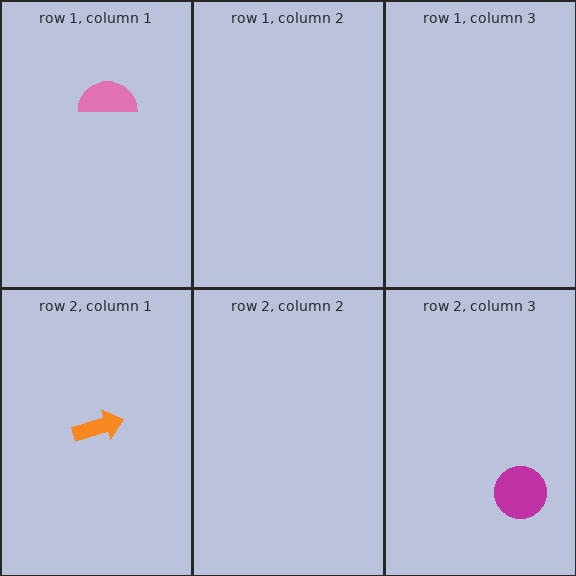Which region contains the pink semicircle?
The row 1, column 1 region.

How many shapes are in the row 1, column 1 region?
1.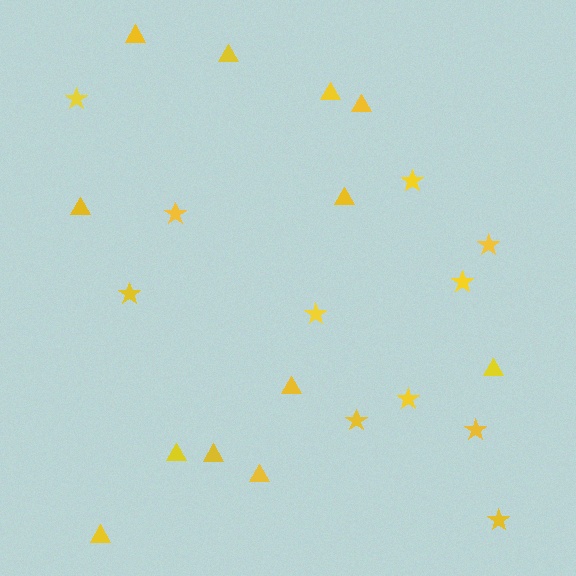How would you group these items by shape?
There are 2 groups: one group of triangles (12) and one group of stars (11).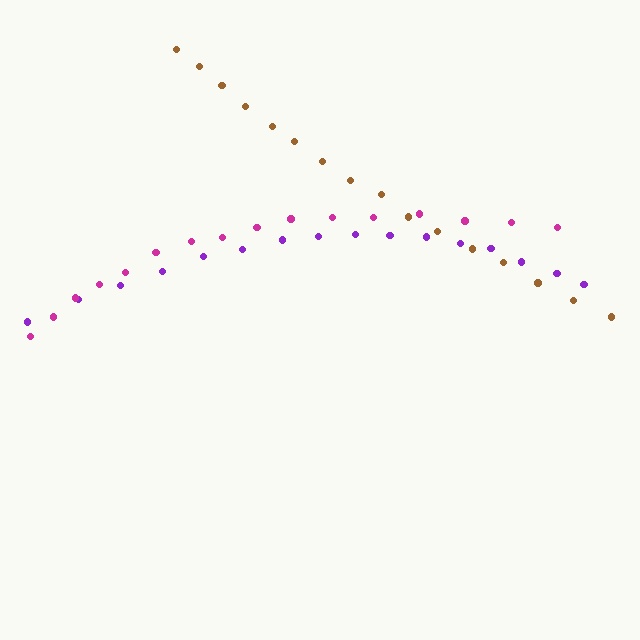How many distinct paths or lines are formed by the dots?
There are 3 distinct paths.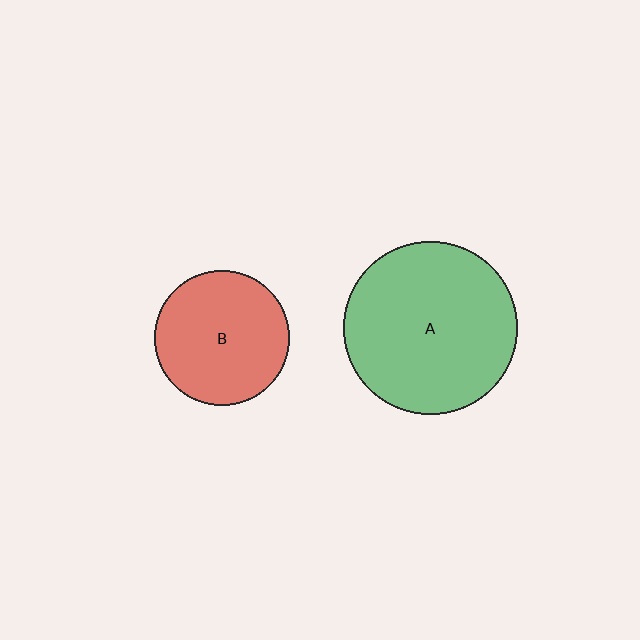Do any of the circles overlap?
No, none of the circles overlap.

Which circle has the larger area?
Circle A (green).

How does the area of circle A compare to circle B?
Approximately 1.6 times.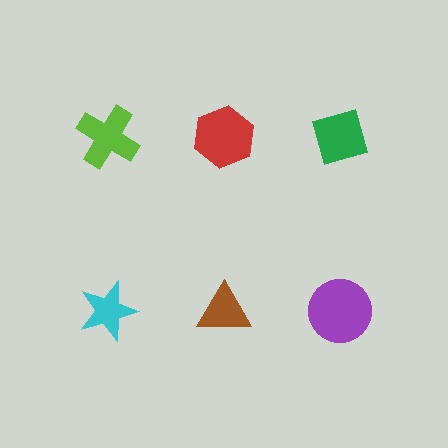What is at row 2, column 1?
A cyan star.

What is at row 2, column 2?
A brown triangle.